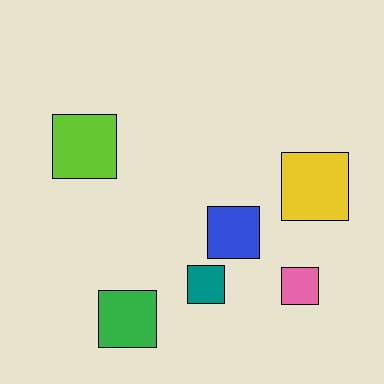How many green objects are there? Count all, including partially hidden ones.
There is 1 green object.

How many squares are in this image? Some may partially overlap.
There are 6 squares.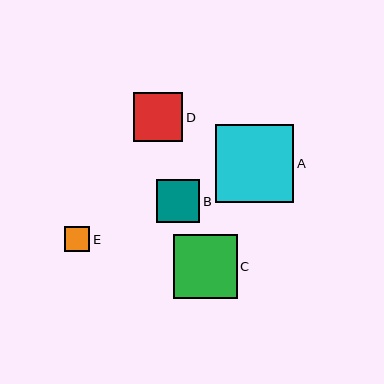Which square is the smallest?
Square E is the smallest with a size of approximately 25 pixels.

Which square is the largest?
Square A is the largest with a size of approximately 78 pixels.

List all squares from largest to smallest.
From largest to smallest: A, C, D, B, E.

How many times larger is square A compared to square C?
Square A is approximately 1.2 times the size of square C.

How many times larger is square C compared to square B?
Square C is approximately 1.5 times the size of square B.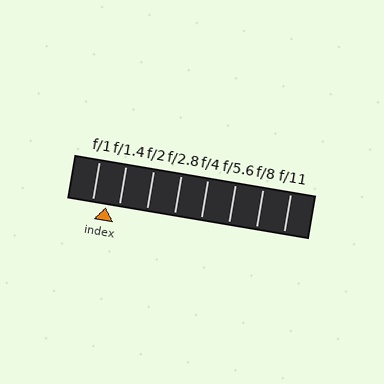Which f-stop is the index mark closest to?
The index mark is closest to f/1.4.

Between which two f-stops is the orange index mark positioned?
The index mark is between f/1 and f/1.4.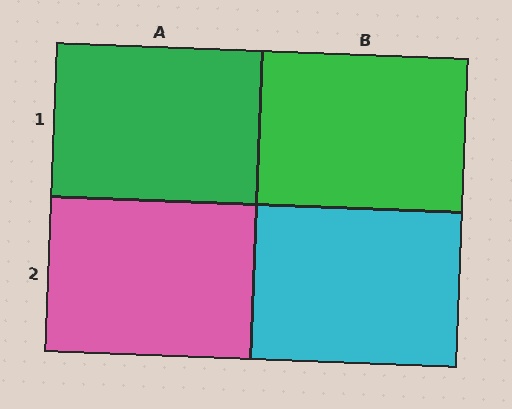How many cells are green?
2 cells are green.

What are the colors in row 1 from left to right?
Green, green.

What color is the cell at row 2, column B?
Cyan.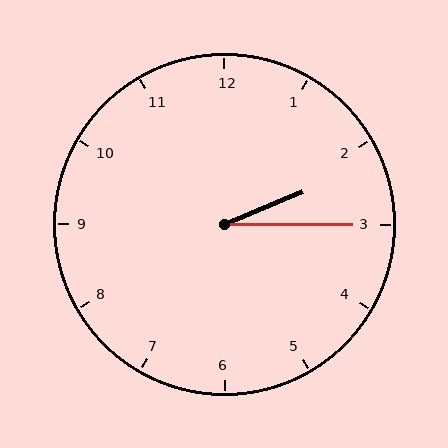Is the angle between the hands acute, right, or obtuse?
It is acute.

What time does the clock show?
2:15.